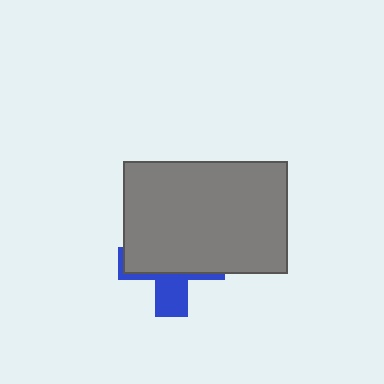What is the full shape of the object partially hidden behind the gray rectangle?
The partially hidden object is a blue cross.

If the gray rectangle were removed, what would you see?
You would see the complete blue cross.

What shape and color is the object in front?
The object in front is a gray rectangle.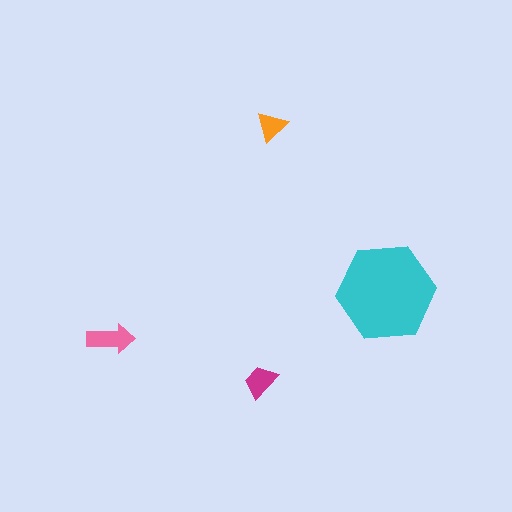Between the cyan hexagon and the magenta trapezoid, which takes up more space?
The cyan hexagon.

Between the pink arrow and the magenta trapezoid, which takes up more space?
The pink arrow.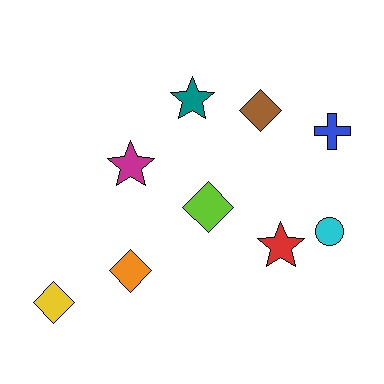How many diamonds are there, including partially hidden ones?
There are 4 diamonds.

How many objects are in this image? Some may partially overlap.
There are 9 objects.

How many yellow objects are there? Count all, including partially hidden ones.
There is 1 yellow object.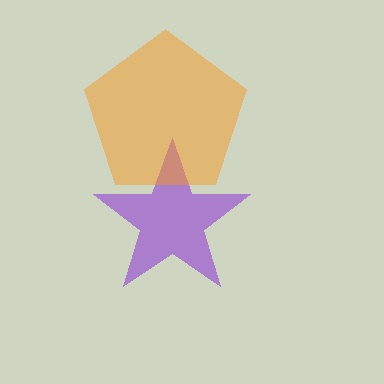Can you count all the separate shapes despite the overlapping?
Yes, there are 2 separate shapes.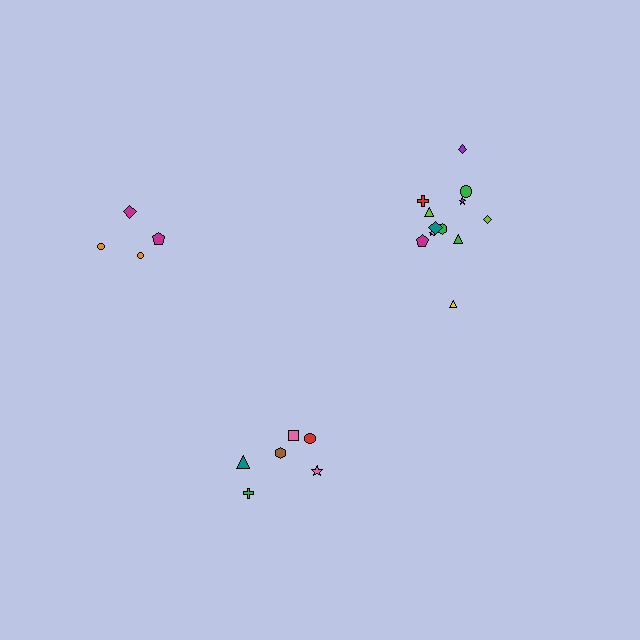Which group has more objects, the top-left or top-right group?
The top-right group.